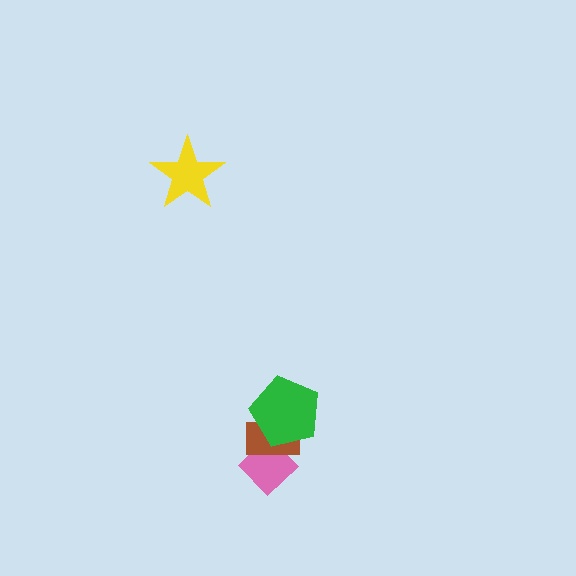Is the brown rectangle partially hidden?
Yes, it is partially covered by another shape.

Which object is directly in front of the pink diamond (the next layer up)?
The brown rectangle is directly in front of the pink diamond.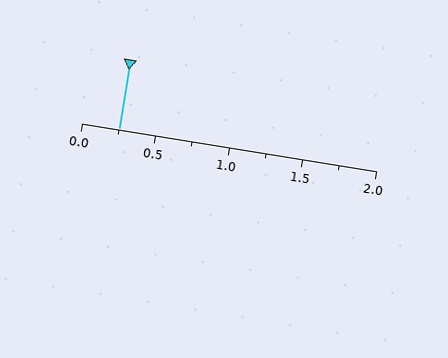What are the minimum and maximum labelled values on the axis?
The axis runs from 0.0 to 2.0.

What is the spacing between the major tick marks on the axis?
The major ticks are spaced 0.5 apart.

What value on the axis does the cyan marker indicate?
The marker indicates approximately 0.25.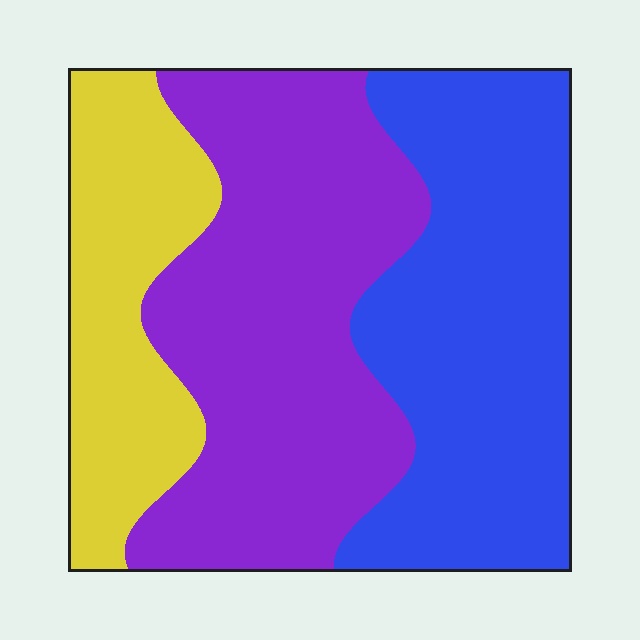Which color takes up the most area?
Purple, at roughly 40%.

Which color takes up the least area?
Yellow, at roughly 20%.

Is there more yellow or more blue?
Blue.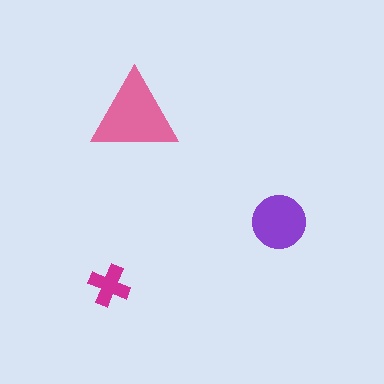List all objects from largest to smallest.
The pink triangle, the purple circle, the magenta cross.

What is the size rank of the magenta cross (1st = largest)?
3rd.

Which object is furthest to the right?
The purple circle is rightmost.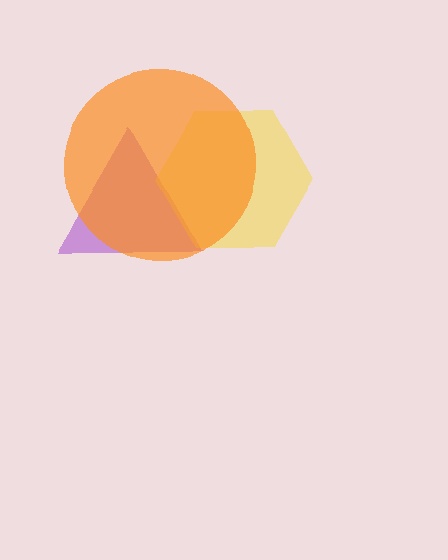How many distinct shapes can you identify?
There are 3 distinct shapes: a purple triangle, a yellow hexagon, an orange circle.